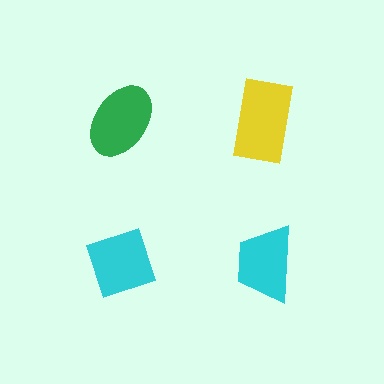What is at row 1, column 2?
A yellow rectangle.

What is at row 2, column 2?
A cyan trapezoid.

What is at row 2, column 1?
A cyan diamond.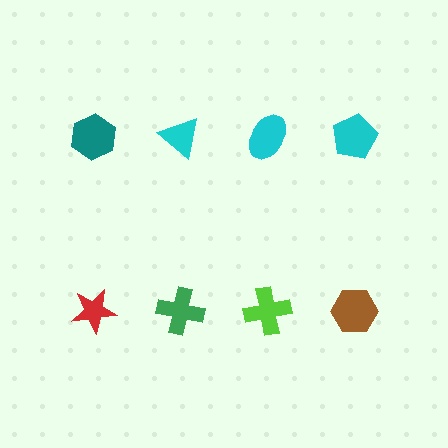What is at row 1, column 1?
A teal hexagon.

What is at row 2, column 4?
A brown hexagon.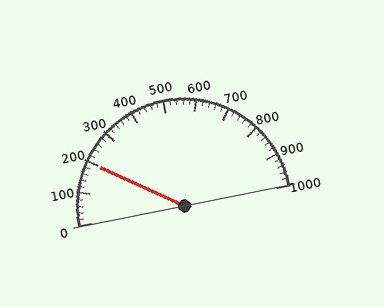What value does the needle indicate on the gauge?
The needle indicates approximately 200.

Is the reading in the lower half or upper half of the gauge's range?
The reading is in the lower half of the range (0 to 1000).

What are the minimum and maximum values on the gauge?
The gauge ranges from 0 to 1000.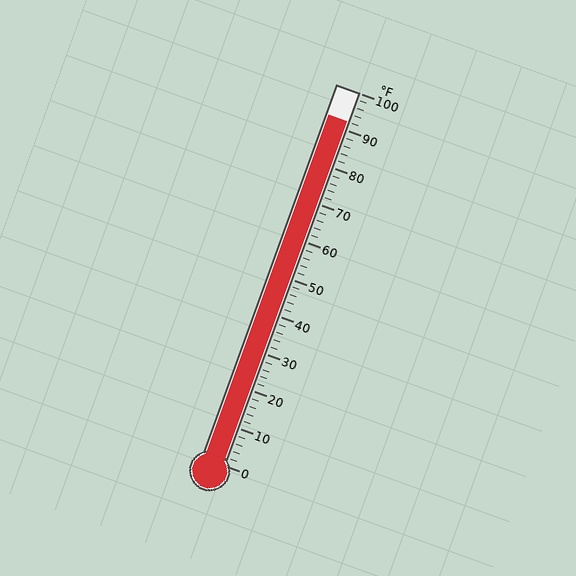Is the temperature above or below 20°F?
The temperature is above 20°F.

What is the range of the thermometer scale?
The thermometer scale ranges from 0°F to 100°F.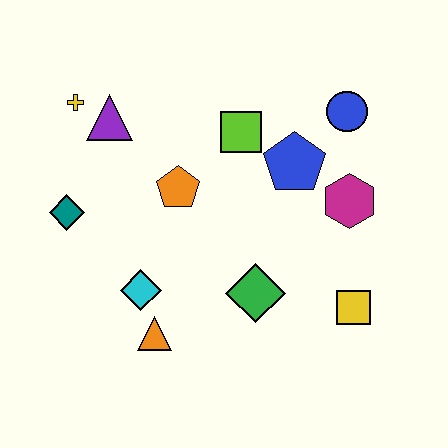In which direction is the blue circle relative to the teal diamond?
The blue circle is to the right of the teal diamond.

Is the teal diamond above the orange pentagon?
No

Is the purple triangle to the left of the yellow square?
Yes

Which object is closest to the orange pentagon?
The lime square is closest to the orange pentagon.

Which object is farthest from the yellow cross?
The yellow square is farthest from the yellow cross.